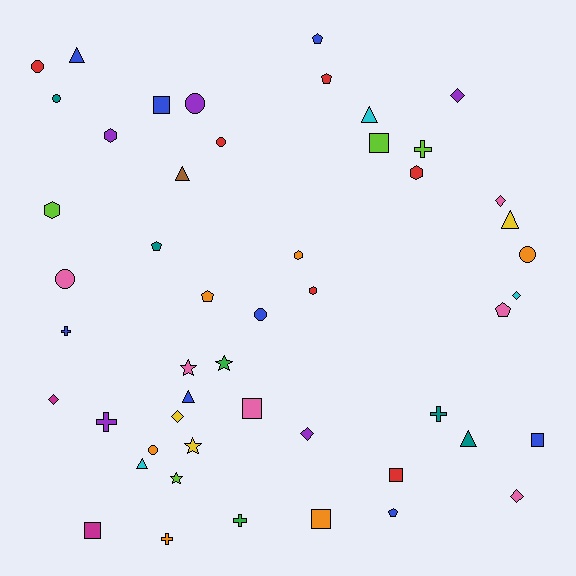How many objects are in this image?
There are 50 objects.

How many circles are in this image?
There are 8 circles.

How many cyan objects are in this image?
There are 3 cyan objects.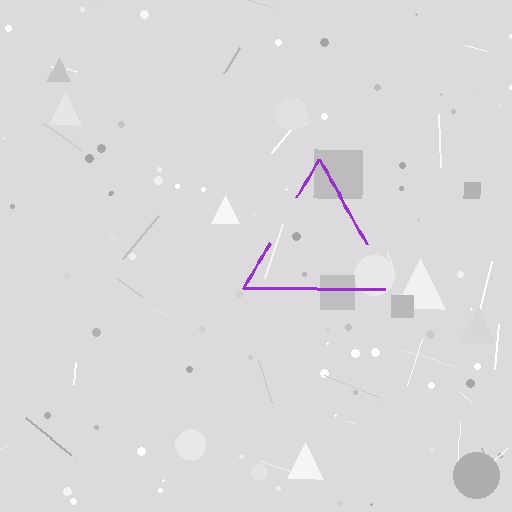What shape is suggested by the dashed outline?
The dashed outline suggests a triangle.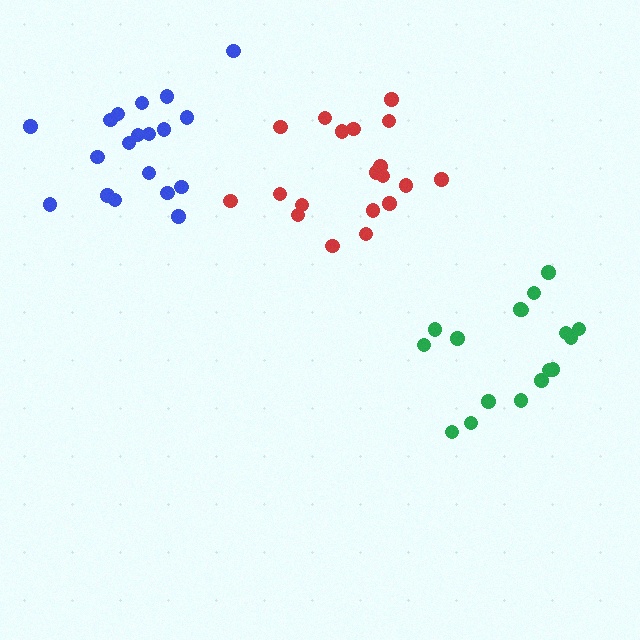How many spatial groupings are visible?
There are 3 spatial groupings.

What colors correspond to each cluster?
The clusters are colored: green, red, blue.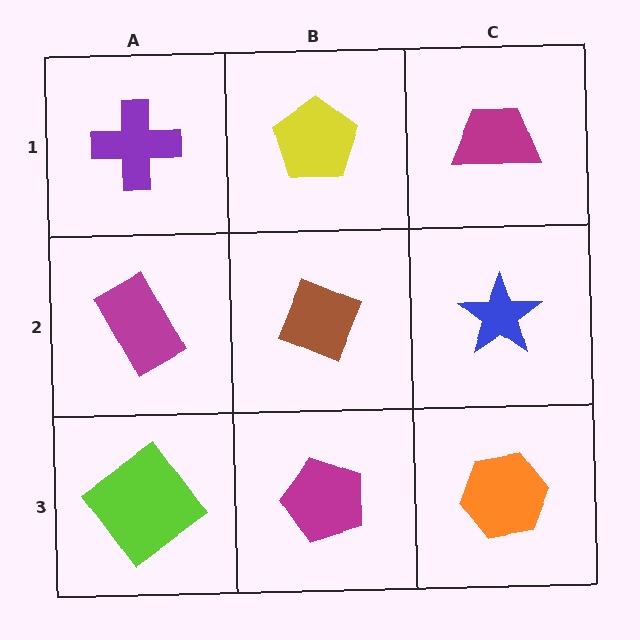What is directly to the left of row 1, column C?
A yellow pentagon.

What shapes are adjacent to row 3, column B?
A brown diamond (row 2, column B), a lime diamond (row 3, column A), an orange hexagon (row 3, column C).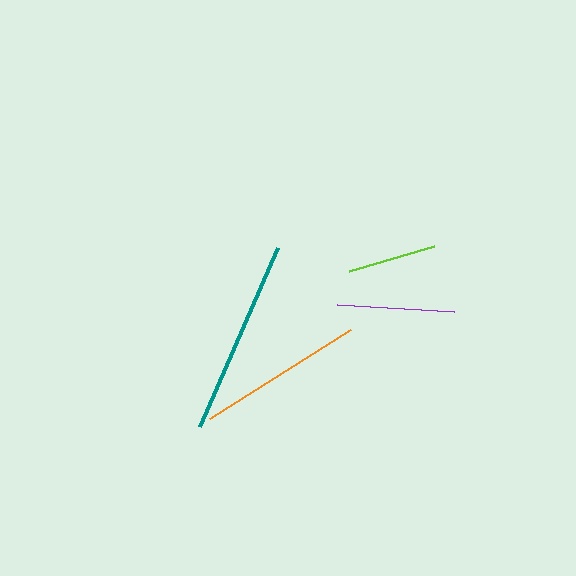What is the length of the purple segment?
The purple segment is approximately 118 pixels long.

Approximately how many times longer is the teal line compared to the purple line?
The teal line is approximately 1.7 times the length of the purple line.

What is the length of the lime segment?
The lime segment is approximately 89 pixels long.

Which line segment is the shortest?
The lime line is the shortest at approximately 89 pixels.